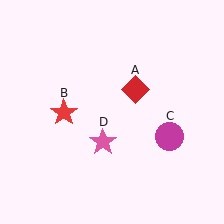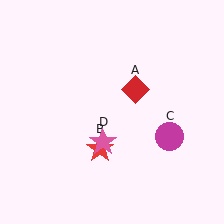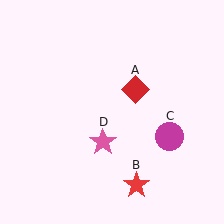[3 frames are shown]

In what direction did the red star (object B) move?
The red star (object B) moved down and to the right.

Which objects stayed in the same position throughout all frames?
Red diamond (object A) and magenta circle (object C) and pink star (object D) remained stationary.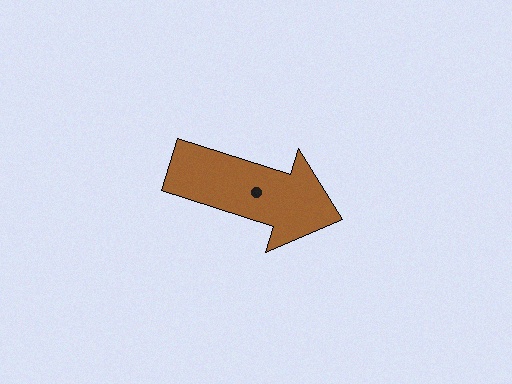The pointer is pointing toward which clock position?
Roughly 4 o'clock.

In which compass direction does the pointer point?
East.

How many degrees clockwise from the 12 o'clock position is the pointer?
Approximately 107 degrees.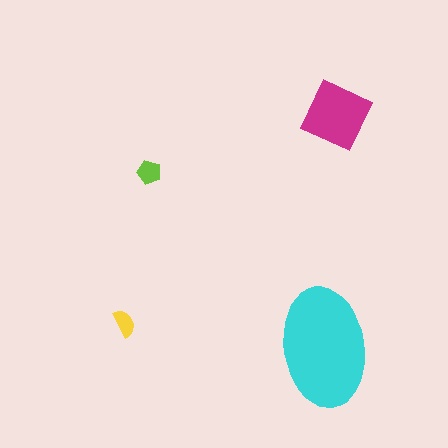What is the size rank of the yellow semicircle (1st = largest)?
4th.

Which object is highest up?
The magenta diamond is topmost.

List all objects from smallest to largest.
The yellow semicircle, the lime pentagon, the magenta diamond, the cyan ellipse.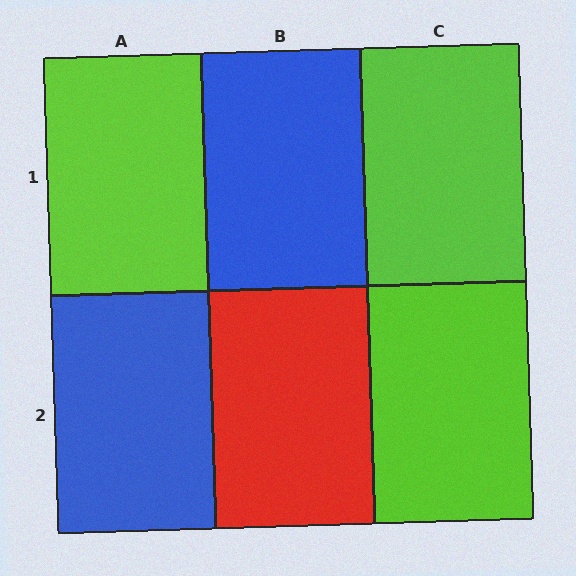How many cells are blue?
2 cells are blue.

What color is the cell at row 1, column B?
Blue.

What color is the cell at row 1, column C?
Lime.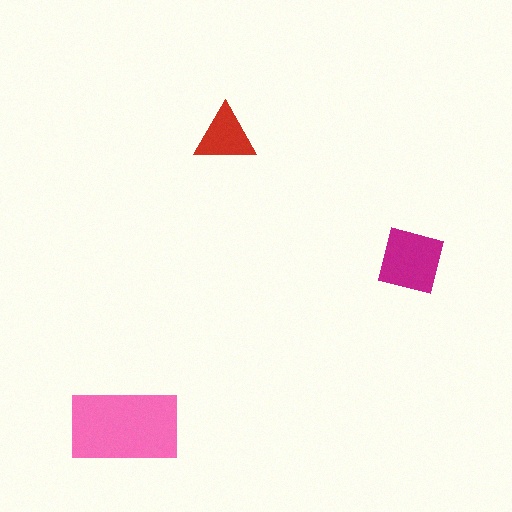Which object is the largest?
The pink rectangle.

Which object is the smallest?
The red triangle.